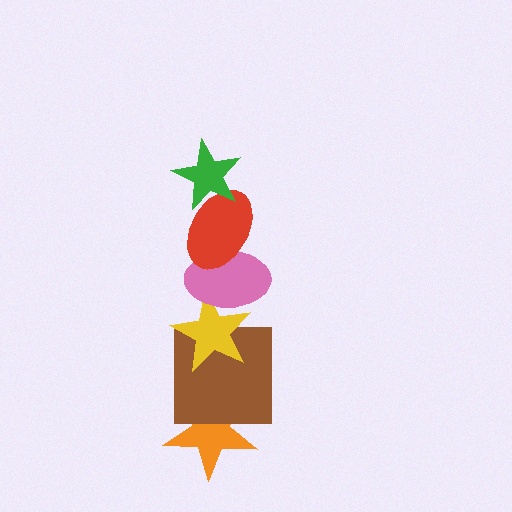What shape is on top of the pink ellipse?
The red ellipse is on top of the pink ellipse.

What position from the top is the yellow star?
The yellow star is 4th from the top.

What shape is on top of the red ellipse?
The green star is on top of the red ellipse.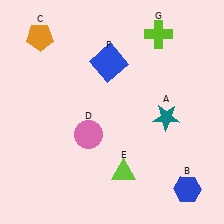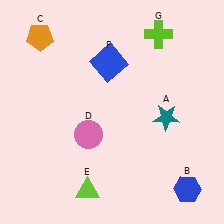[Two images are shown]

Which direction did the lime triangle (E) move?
The lime triangle (E) moved left.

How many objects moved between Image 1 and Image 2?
1 object moved between the two images.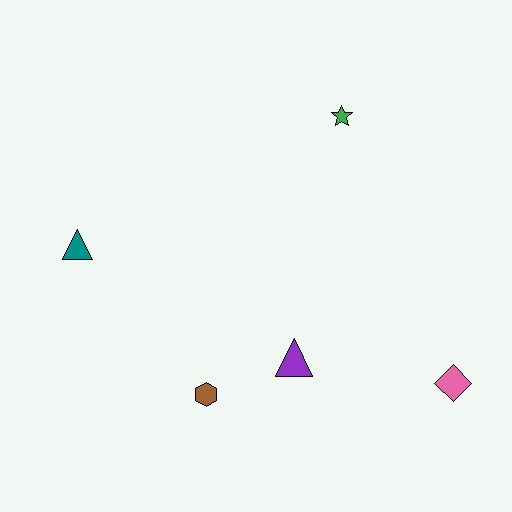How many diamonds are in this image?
There is 1 diamond.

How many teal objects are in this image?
There is 1 teal object.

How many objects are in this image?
There are 5 objects.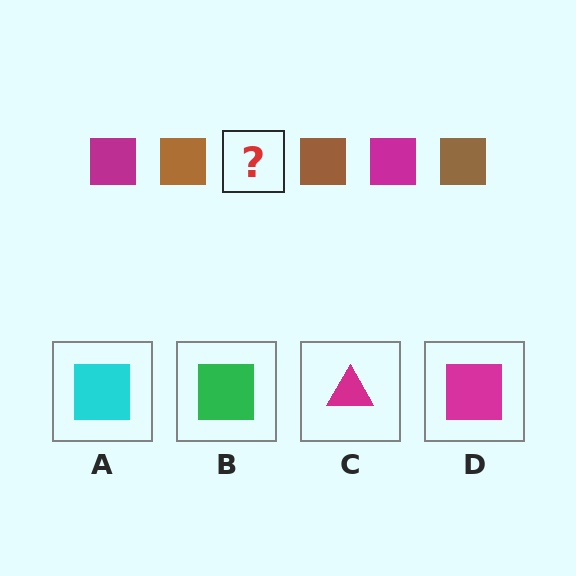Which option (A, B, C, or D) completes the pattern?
D.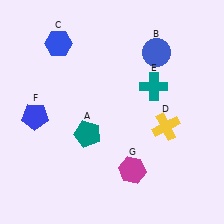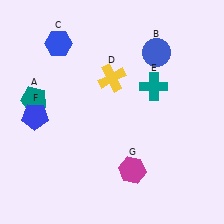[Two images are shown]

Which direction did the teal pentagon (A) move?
The teal pentagon (A) moved left.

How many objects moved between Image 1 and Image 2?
2 objects moved between the two images.